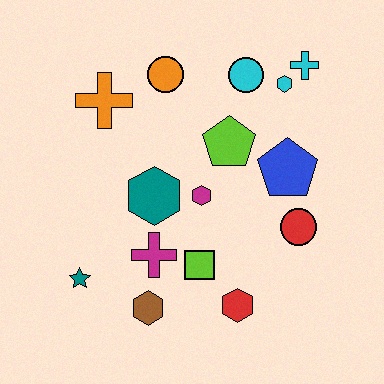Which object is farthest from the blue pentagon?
The teal star is farthest from the blue pentagon.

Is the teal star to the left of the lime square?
Yes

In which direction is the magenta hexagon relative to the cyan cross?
The magenta hexagon is below the cyan cross.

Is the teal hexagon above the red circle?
Yes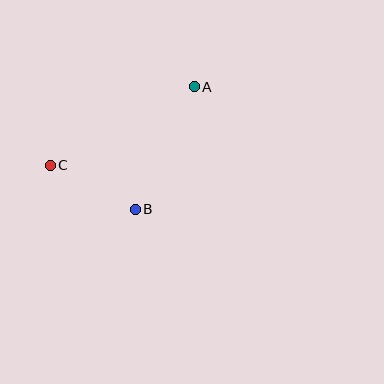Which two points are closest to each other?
Points B and C are closest to each other.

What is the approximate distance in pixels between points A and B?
The distance between A and B is approximately 136 pixels.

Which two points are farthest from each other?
Points A and C are farthest from each other.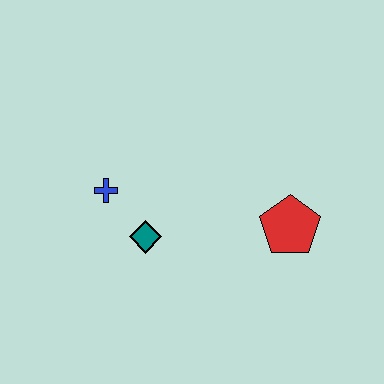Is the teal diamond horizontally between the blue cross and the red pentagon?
Yes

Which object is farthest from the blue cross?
The red pentagon is farthest from the blue cross.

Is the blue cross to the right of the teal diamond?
No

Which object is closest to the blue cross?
The teal diamond is closest to the blue cross.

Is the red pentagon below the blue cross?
Yes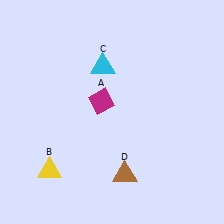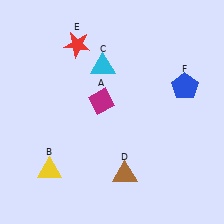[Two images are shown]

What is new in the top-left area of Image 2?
A red star (E) was added in the top-left area of Image 2.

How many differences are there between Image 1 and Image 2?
There are 2 differences between the two images.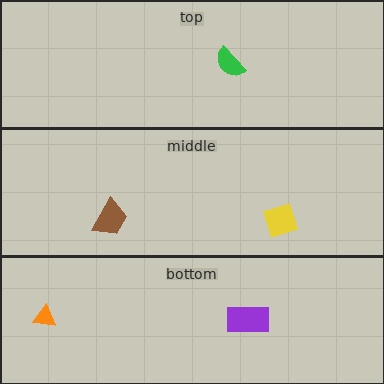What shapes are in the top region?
The green semicircle.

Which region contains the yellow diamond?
The middle region.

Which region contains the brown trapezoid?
The middle region.